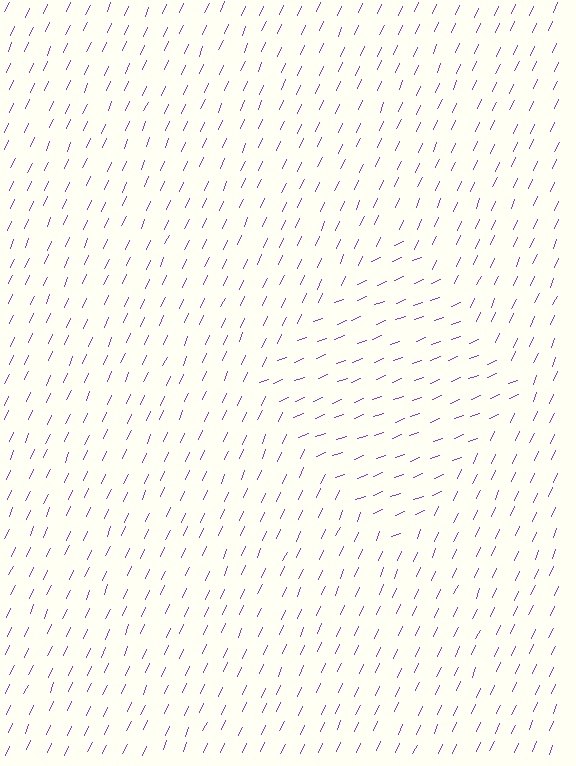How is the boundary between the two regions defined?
The boundary is defined purely by a change in line orientation (approximately 45 degrees difference). All lines are the same color and thickness.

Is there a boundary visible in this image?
Yes, there is a texture boundary formed by a change in line orientation.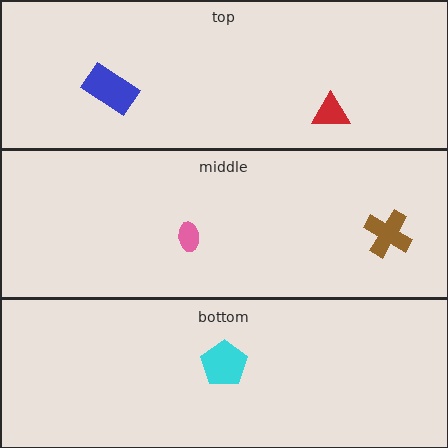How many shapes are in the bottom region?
1.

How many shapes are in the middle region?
2.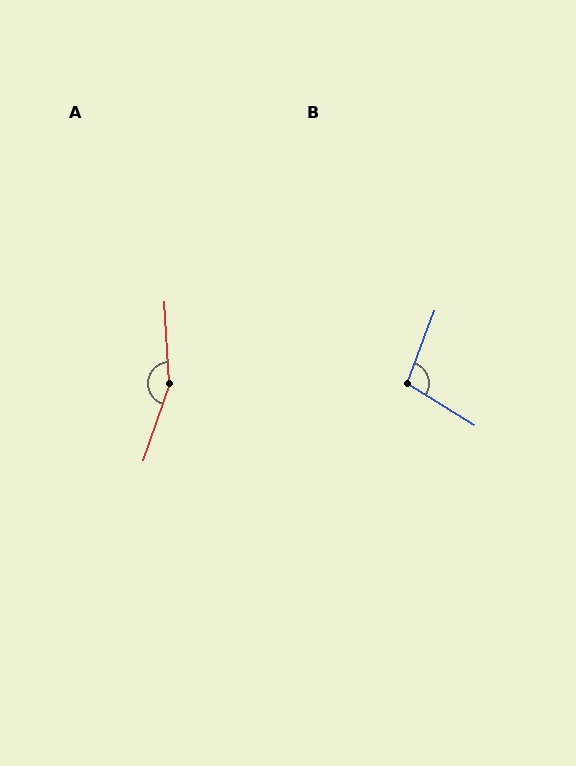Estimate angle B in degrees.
Approximately 101 degrees.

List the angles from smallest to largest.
B (101°), A (158°).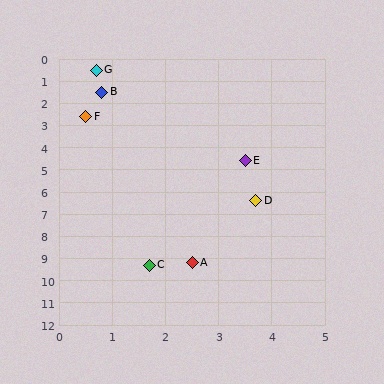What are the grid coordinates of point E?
Point E is at approximately (3.5, 4.6).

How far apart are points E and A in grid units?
Points E and A are about 4.7 grid units apart.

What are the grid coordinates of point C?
Point C is at approximately (1.7, 9.3).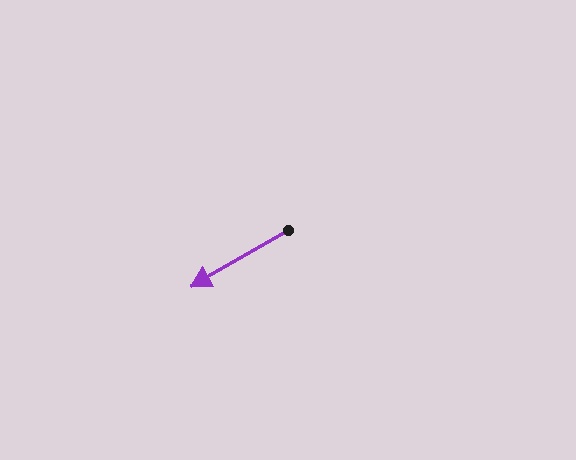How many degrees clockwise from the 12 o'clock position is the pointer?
Approximately 240 degrees.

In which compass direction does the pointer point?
Southwest.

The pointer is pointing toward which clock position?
Roughly 8 o'clock.